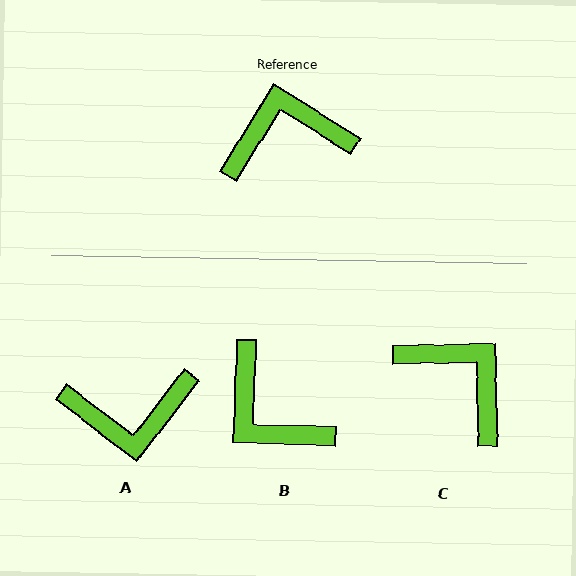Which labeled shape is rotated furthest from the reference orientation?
A, about 174 degrees away.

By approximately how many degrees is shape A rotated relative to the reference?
Approximately 174 degrees counter-clockwise.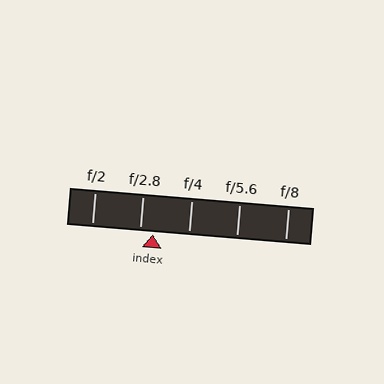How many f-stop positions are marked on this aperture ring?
There are 5 f-stop positions marked.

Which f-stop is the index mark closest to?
The index mark is closest to f/2.8.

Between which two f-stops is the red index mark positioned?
The index mark is between f/2.8 and f/4.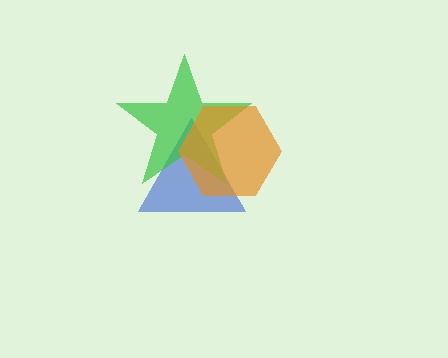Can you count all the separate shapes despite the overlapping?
Yes, there are 3 separate shapes.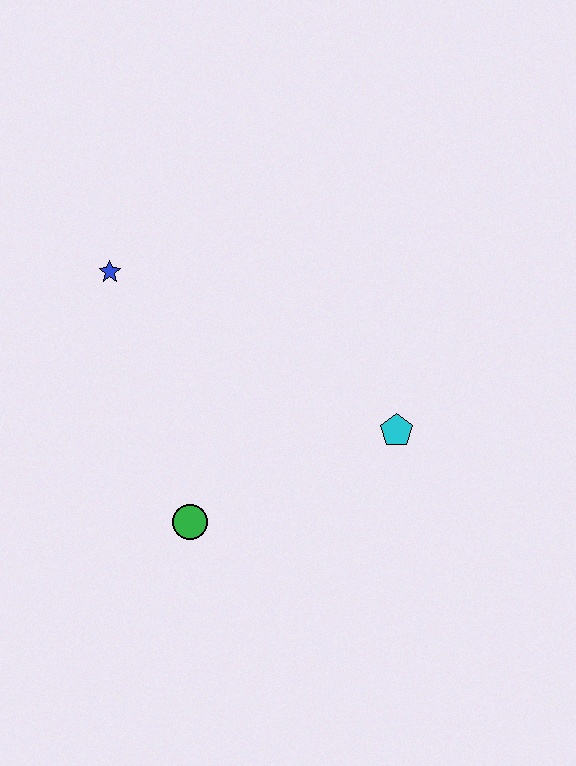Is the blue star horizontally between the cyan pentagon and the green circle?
No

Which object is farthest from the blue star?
The cyan pentagon is farthest from the blue star.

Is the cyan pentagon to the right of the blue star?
Yes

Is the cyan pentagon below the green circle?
No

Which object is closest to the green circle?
The cyan pentagon is closest to the green circle.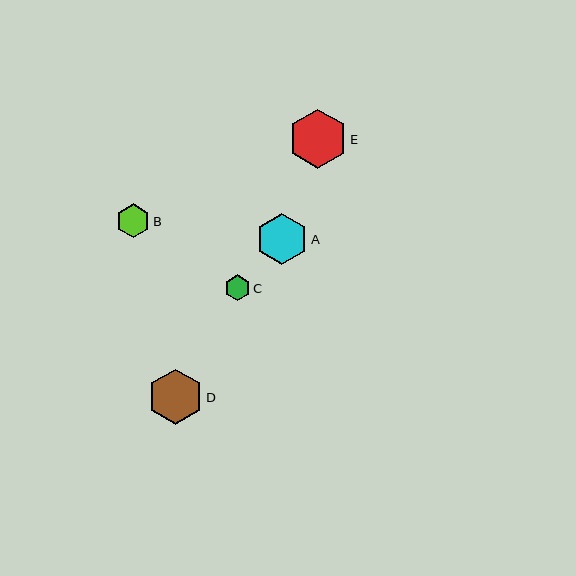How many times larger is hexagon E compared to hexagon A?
Hexagon E is approximately 1.1 times the size of hexagon A.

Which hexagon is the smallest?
Hexagon C is the smallest with a size of approximately 26 pixels.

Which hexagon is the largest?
Hexagon E is the largest with a size of approximately 59 pixels.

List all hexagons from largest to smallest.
From largest to smallest: E, D, A, B, C.